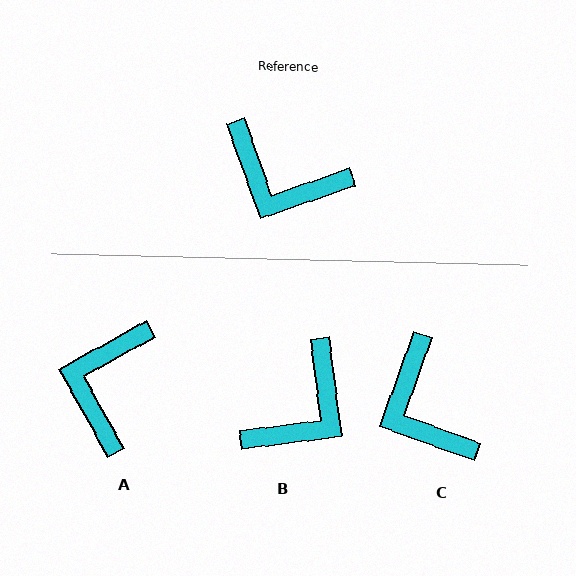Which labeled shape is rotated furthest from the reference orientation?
A, about 80 degrees away.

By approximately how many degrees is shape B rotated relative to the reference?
Approximately 78 degrees counter-clockwise.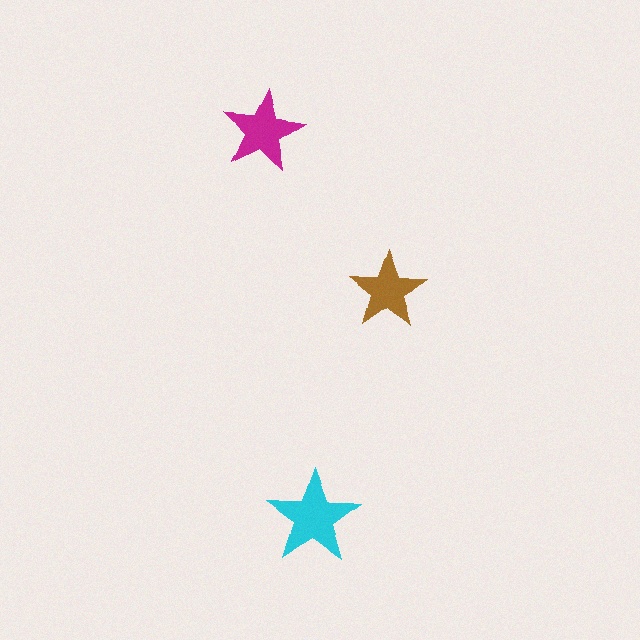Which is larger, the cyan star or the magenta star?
The cyan one.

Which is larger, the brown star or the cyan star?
The cyan one.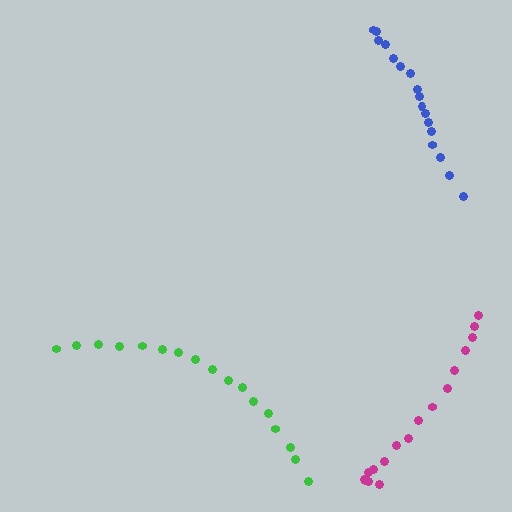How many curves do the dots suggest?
There are 3 distinct paths.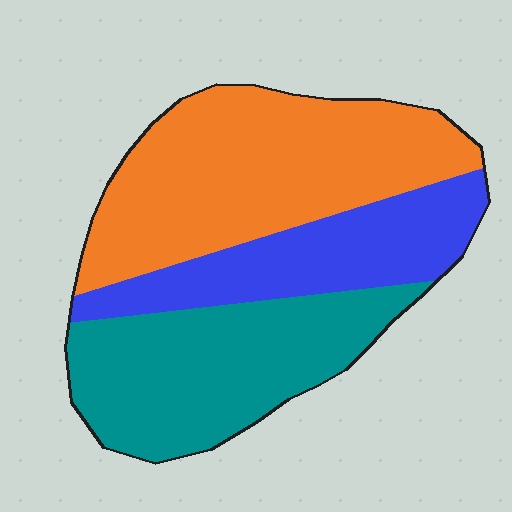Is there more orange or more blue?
Orange.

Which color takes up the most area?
Orange, at roughly 40%.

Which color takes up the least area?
Blue, at roughly 25%.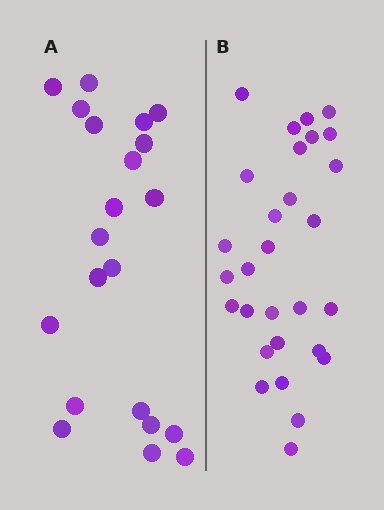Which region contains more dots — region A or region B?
Region B (the right region) has more dots.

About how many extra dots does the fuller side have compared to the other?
Region B has roughly 8 or so more dots than region A.